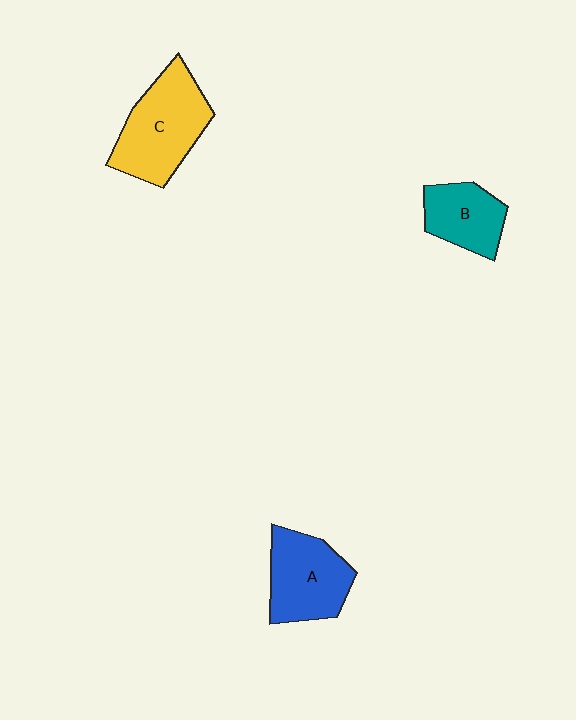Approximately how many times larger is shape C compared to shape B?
Approximately 1.6 times.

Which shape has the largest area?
Shape C (yellow).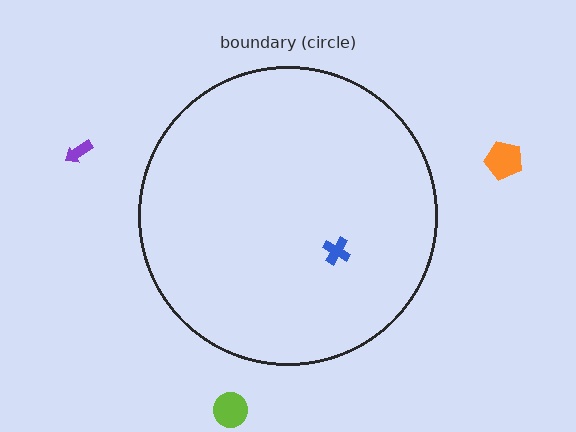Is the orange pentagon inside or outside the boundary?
Outside.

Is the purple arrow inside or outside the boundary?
Outside.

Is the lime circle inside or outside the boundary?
Outside.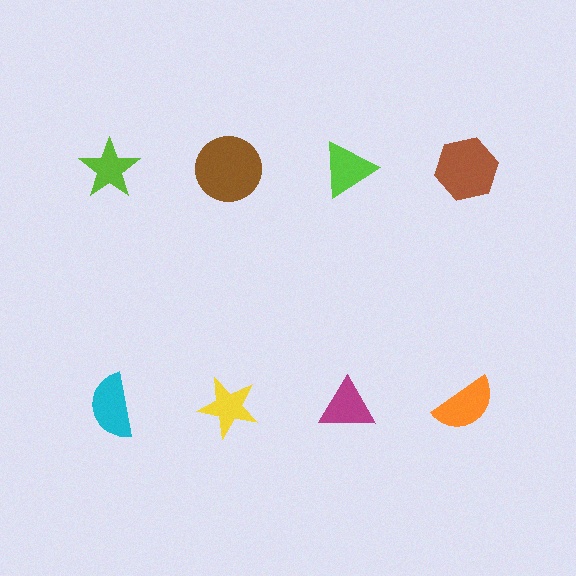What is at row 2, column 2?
A yellow star.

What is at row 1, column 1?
A lime star.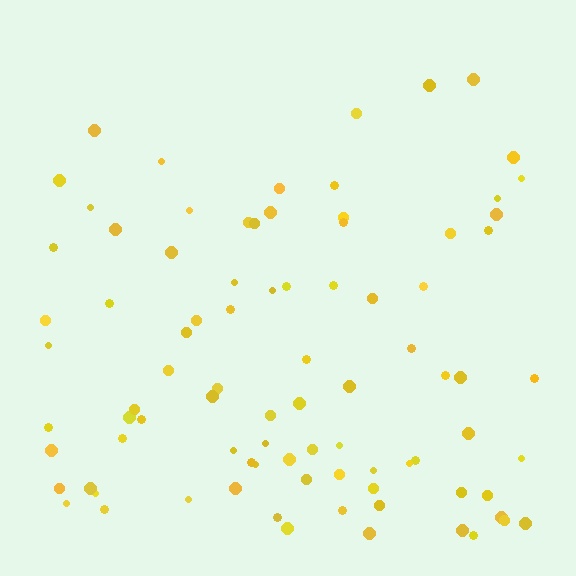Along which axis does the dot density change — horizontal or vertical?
Vertical.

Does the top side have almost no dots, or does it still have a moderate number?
Still a moderate number, just noticeably fewer than the bottom.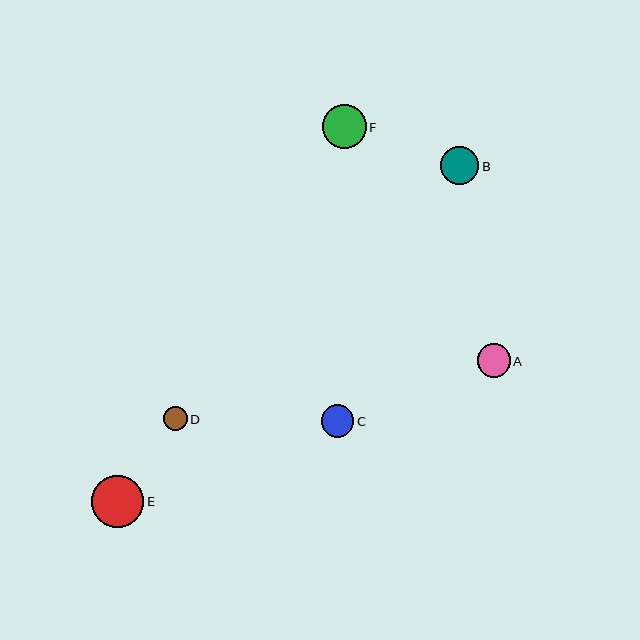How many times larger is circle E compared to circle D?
Circle E is approximately 2.1 times the size of circle D.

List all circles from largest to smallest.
From largest to smallest: E, F, B, A, C, D.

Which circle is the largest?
Circle E is the largest with a size of approximately 52 pixels.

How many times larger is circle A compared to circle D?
Circle A is approximately 1.4 times the size of circle D.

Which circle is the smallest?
Circle D is the smallest with a size of approximately 24 pixels.